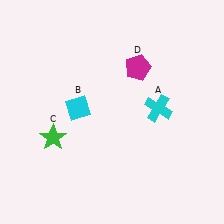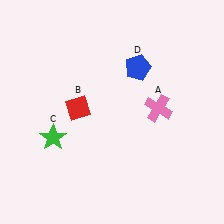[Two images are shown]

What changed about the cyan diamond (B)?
In Image 1, B is cyan. In Image 2, it changed to red.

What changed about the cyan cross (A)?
In Image 1, A is cyan. In Image 2, it changed to pink.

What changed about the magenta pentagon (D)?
In Image 1, D is magenta. In Image 2, it changed to blue.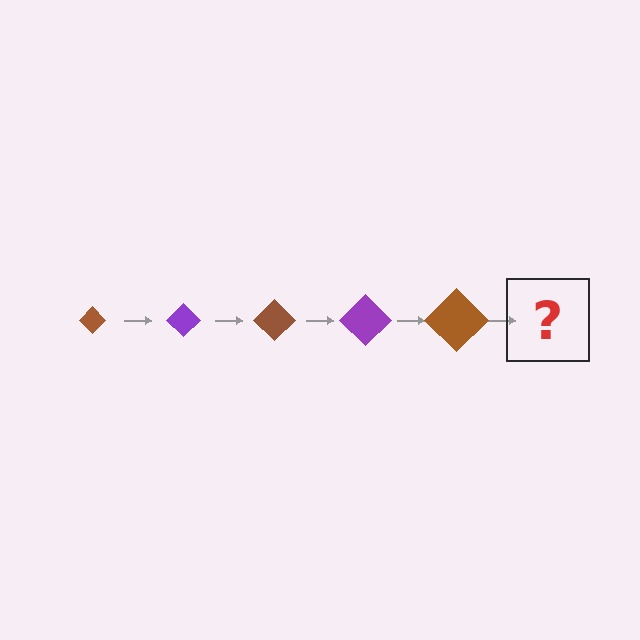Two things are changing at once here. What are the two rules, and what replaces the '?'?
The two rules are that the diamond grows larger each step and the color cycles through brown and purple. The '?' should be a purple diamond, larger than the previous one.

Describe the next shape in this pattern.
It should be a purple diamond, larger than the previous one.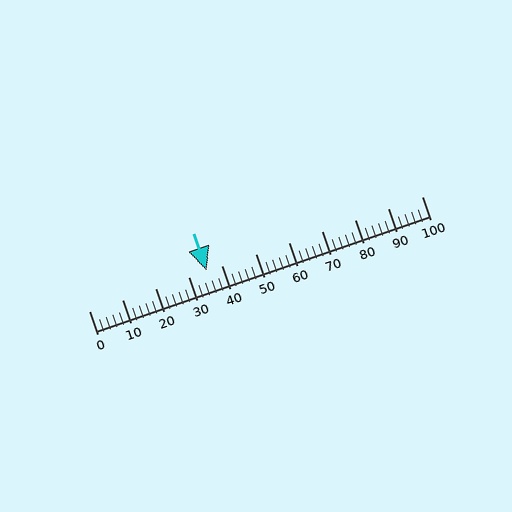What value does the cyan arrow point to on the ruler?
The cyan arrow points to approximately 35.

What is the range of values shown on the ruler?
The ruler shows values from 0 to 100.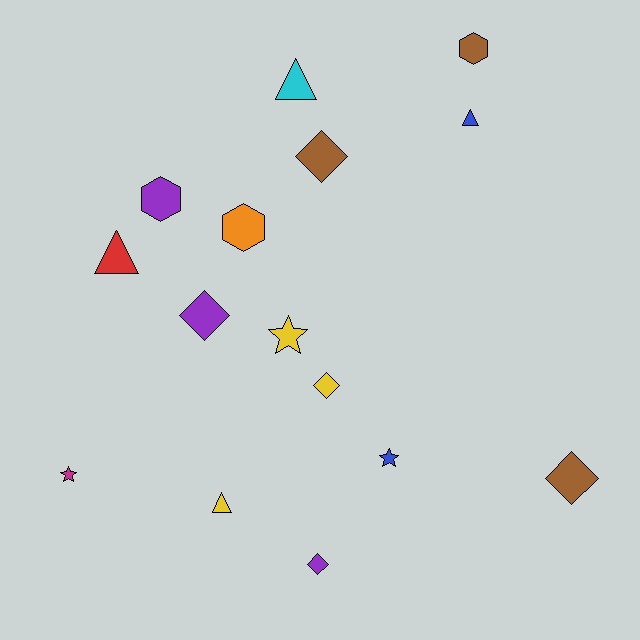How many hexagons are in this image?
There are 3 hexagons.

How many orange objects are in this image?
There is 1 orange object.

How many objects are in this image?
There are 15 objects.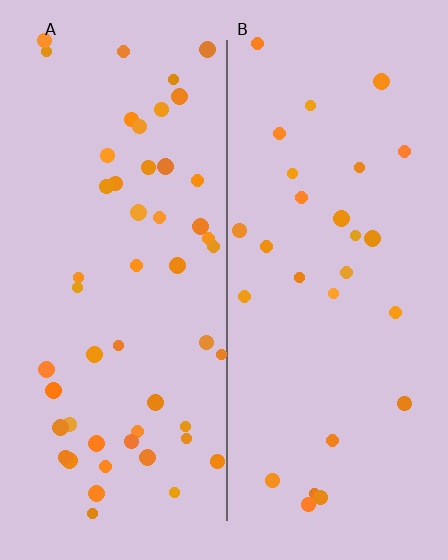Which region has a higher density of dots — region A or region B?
A (the left).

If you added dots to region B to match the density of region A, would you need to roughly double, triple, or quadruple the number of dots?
Approximately double.